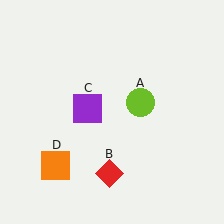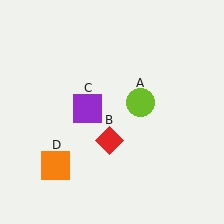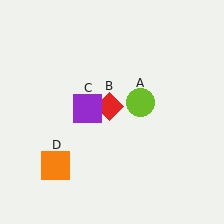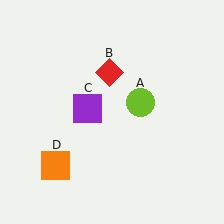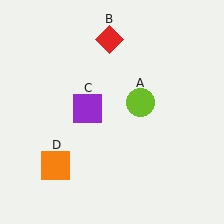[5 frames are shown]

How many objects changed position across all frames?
1 object changed position: red diamond (object B).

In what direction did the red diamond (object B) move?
The red diamond (object B) moved up.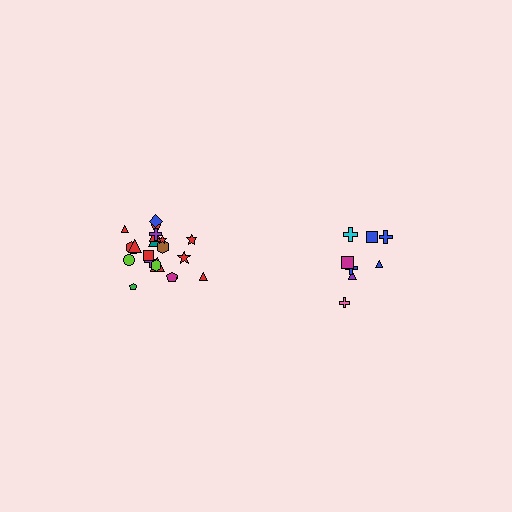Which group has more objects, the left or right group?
The left group.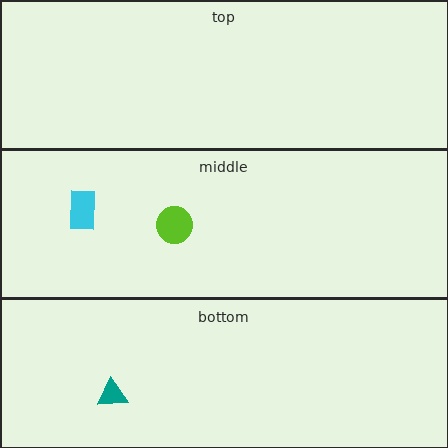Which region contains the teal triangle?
The bottom region.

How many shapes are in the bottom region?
1.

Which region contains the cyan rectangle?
The middle region.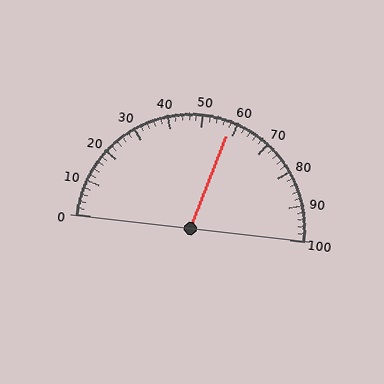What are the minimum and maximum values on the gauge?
The gauge ranges from 0 to 100.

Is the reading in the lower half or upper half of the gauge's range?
The reading is in the upper half of the range (0 to 100).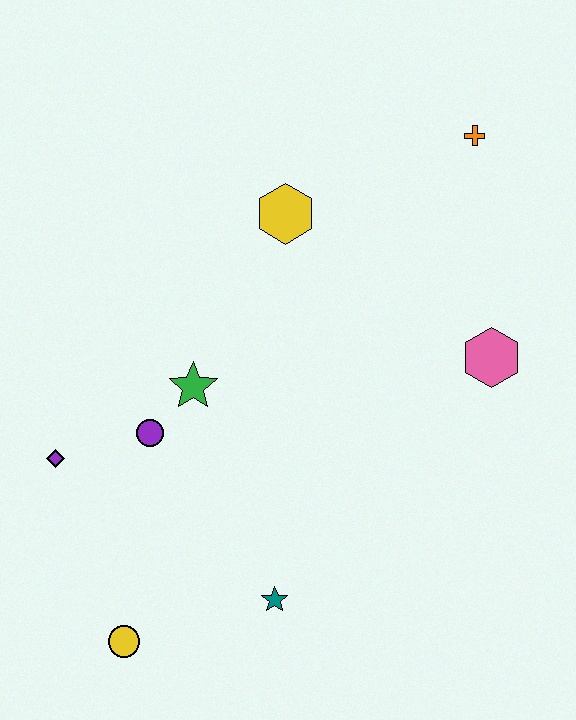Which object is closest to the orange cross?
The yellow hexagon is closest to the orange cross.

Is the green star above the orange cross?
No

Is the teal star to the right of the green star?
Yes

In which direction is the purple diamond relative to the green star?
The purple diamond is to the left of the green star.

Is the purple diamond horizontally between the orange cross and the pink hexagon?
No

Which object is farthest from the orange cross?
The yellow circle is farthest from the orange cross.